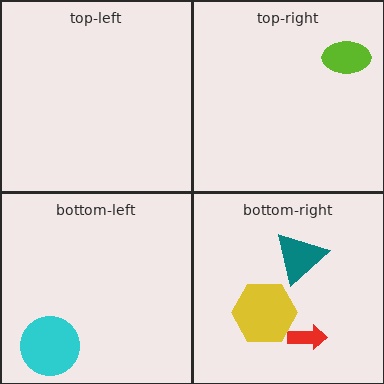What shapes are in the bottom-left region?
The cyan circle.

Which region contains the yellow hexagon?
The bottom-right region.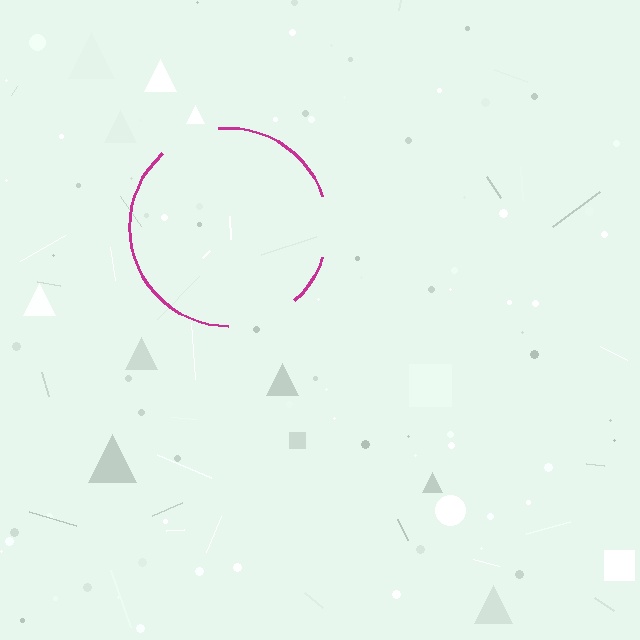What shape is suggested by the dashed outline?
The dashed outline suggests a circle.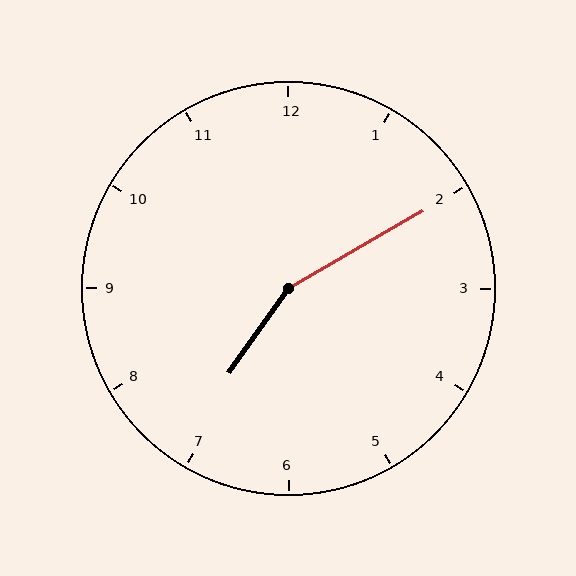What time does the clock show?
7:10.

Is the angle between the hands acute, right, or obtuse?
It is obtuse.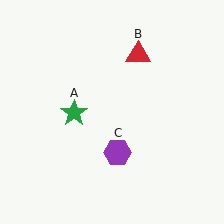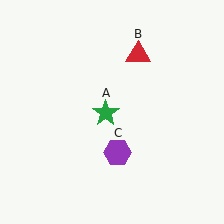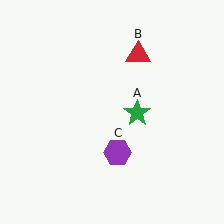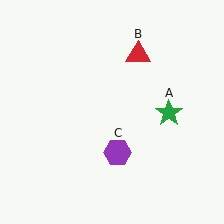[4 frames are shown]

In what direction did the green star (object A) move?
The green star (object A) moved right.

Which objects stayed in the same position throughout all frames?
Red triangle (object B) and purple hexagon (object C) remained stationary.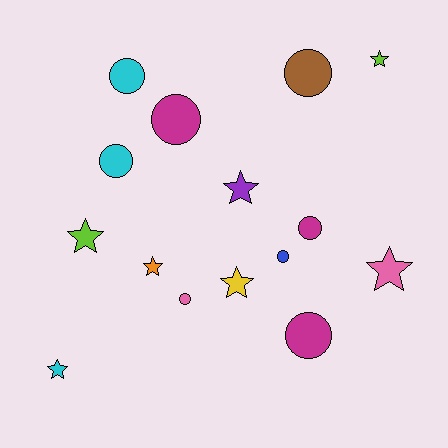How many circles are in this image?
There are 8 circles.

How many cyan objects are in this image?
There are 3 cyan objects.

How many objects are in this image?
There are 15 objects.